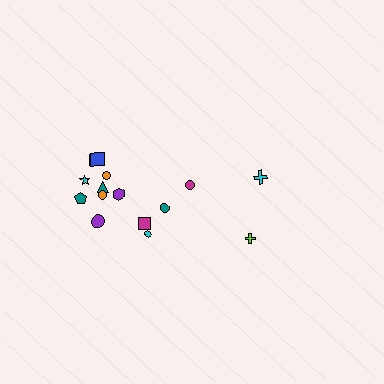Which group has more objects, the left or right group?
The left group.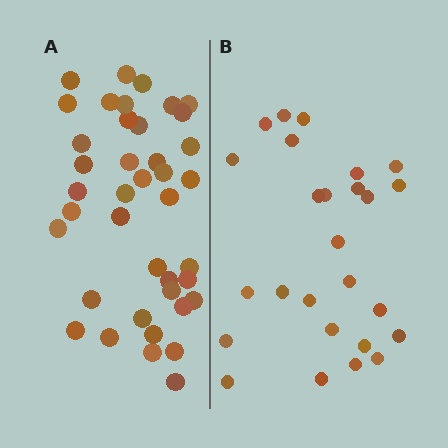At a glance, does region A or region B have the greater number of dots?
Region A (the left region) has more dots.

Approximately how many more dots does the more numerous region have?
Region A has approximately 15 more dots than region B.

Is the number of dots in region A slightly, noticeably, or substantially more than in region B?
Region A has substantially more. The ratio is roughly 1.5 to 1.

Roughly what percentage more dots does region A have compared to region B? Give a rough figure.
About 55% more.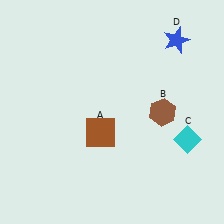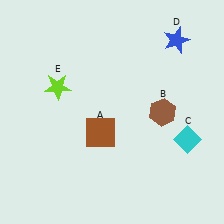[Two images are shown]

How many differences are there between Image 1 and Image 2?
There is 1 difference between the two images.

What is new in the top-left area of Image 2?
A lime star (E) was added in the top-left area of Image 2.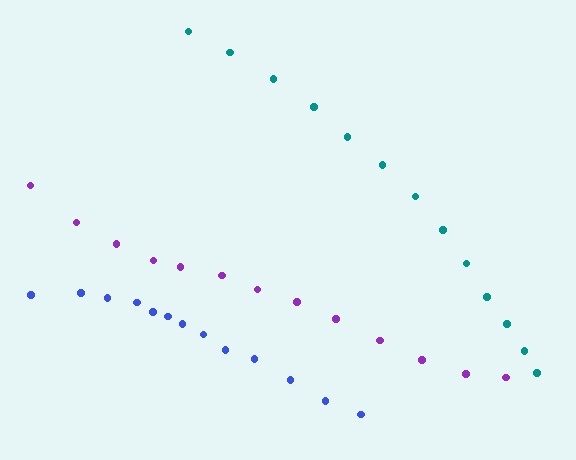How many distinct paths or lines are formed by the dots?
There are 3 distinct paths.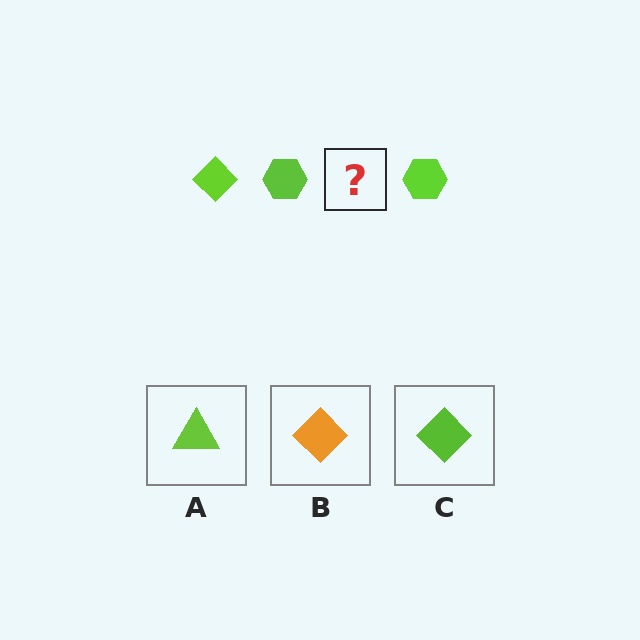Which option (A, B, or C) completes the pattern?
C.